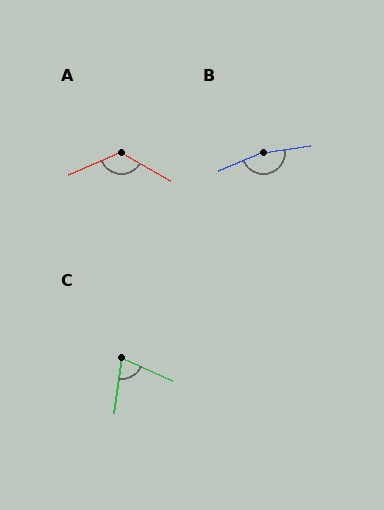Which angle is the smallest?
C, at approximately 74 degrees.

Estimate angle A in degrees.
Approximately 127 degrees.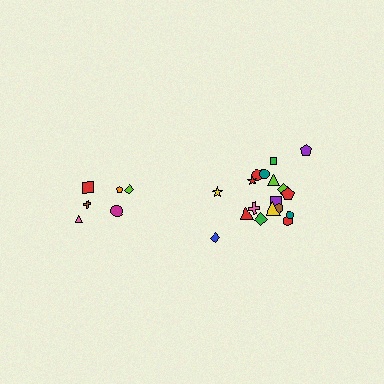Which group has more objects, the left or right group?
The right group.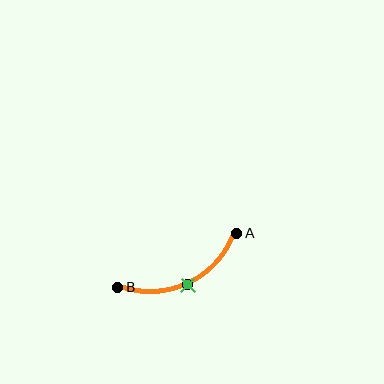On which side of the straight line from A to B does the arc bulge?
The arc bulges below the straight line connecting A and B.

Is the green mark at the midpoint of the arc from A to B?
Yes. The green mark lies on the arc at equal arc-length from both A and B — it is the arc midpoint.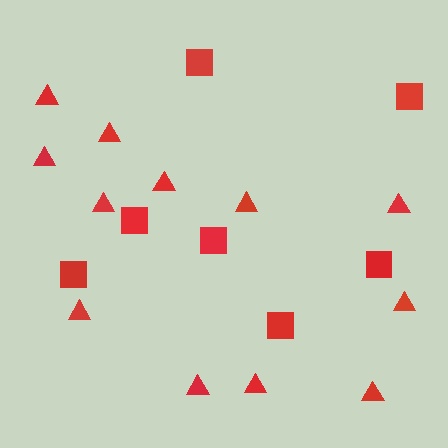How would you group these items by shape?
There are 2 groups: one group of squares (7) and one group of triangles (12).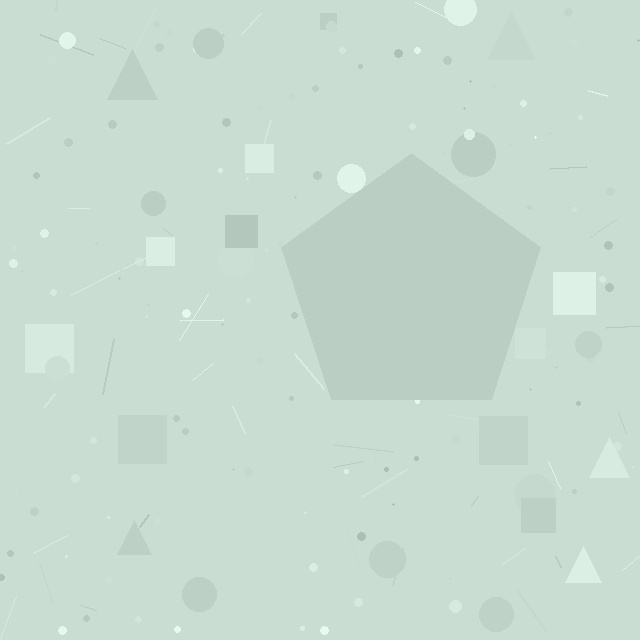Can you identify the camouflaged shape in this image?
The camouflaged shape is a pentagon.